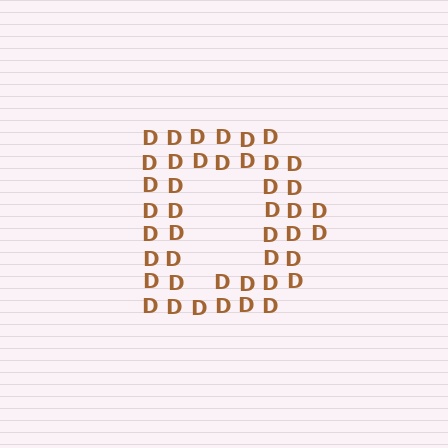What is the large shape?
The large shape is the letter D.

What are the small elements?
The small elements are letter D's.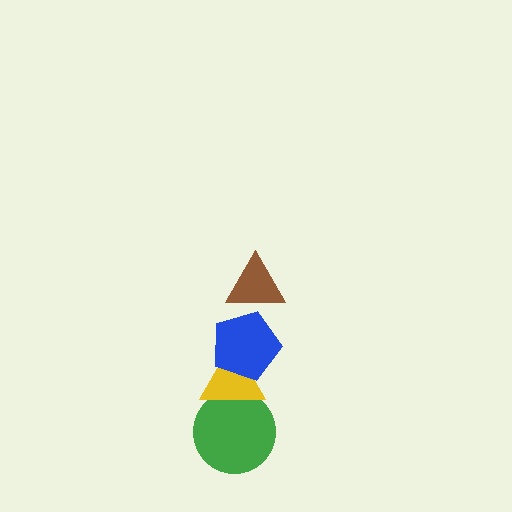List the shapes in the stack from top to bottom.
From top to bottom: the brown triangle, the blue pentagon, the yellow triangle, the green circle.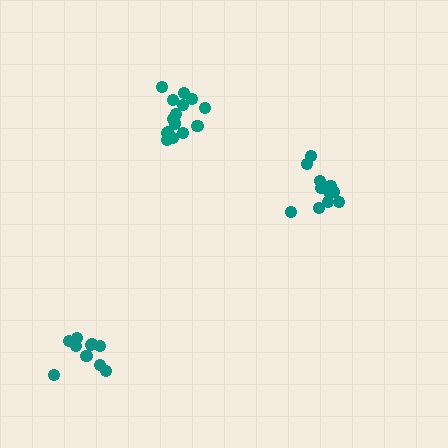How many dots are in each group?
Group 1: 11 dots, Group 2: 15 dots, Group 3: 10 dots (36 total).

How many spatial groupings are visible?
There are 3 spatial groupings.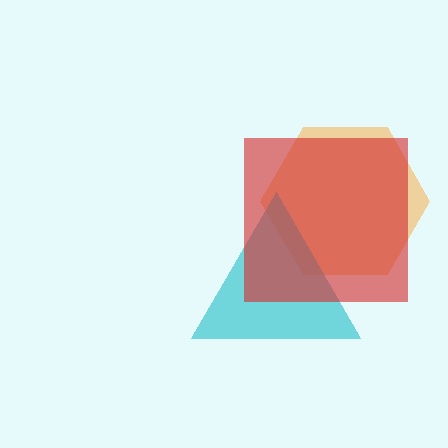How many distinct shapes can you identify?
There are 3 distinct shapes: an orange hexagon, a cyan triangle, a red square.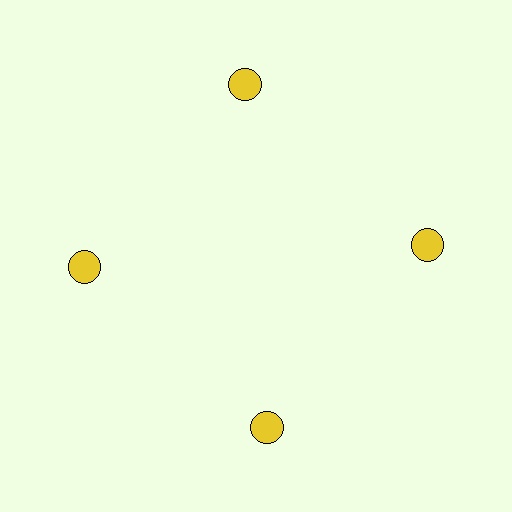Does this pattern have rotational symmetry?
Yes, this pattern has 4-fold rotational symmetry. It looks the same after rotating 90 degrees around the center.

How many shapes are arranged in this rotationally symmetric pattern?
There are 4 shapes, arranged in 4 groups of 1.